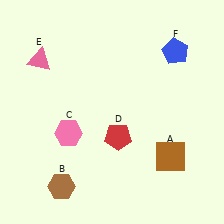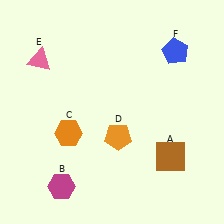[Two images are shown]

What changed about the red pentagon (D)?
In Image 1, D is red. In Image 2, it changed to orange.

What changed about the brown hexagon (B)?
In Image 1, B is brown. In Image 2, it changed to magenta.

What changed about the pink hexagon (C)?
In Image 1, C is pink. In Image 2, it changed to orange.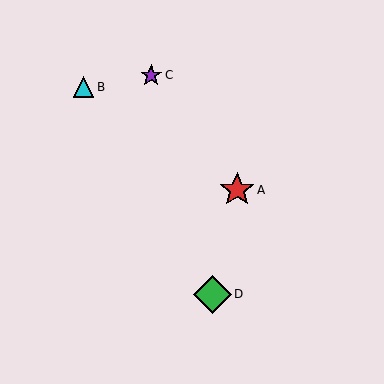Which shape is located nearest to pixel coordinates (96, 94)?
The cyan triangle (labeled B) at (83, 87) is nearest to that location.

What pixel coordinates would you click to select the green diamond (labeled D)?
Click at (212, 294) to select the green diamond D.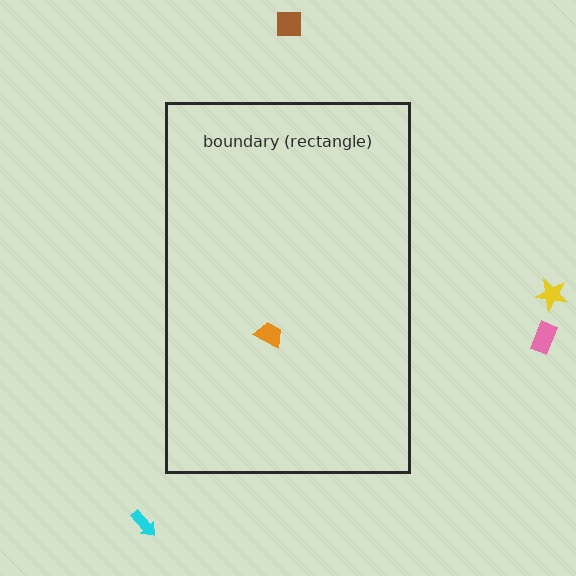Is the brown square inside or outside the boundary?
Outside.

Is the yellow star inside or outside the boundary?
Outside.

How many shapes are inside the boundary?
1 inside, 4 outside.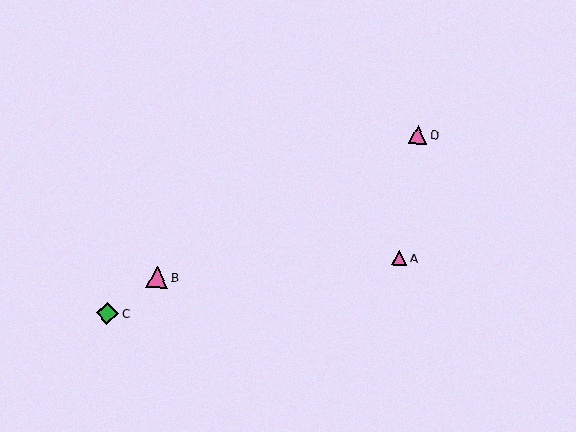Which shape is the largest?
The green diamond (labeled C) is the largest.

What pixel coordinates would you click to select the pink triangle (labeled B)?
Click at (157, 277) to select the pink triangle B.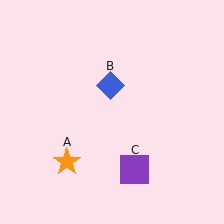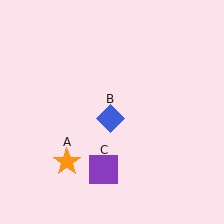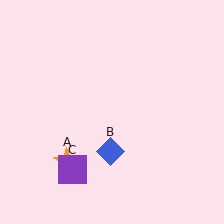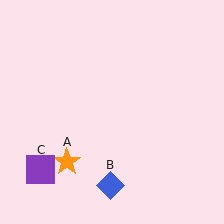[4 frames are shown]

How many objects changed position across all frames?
2 objects changed position: blue diamond (object B), purple square (object C).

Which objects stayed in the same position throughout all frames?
Orange star (object A) remained stationary.